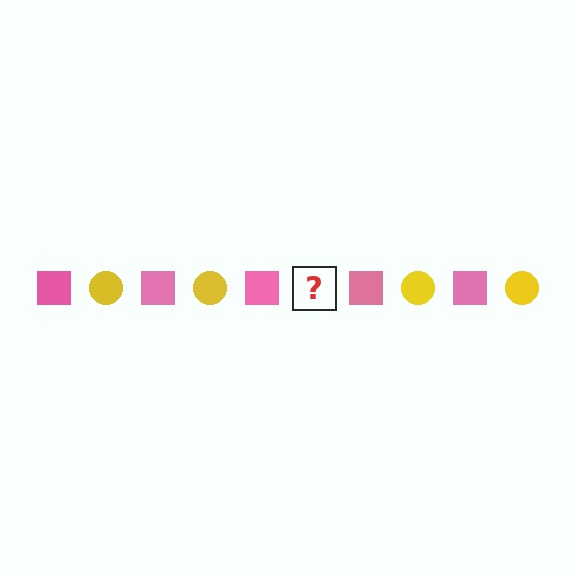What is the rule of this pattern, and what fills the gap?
The rule is that the pattern alternates between pink square and yellow circle. The gap should be filled with a yellow circle.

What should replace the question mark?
The question mark should be replaced with a yellow circle.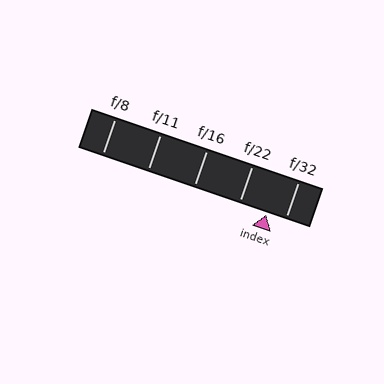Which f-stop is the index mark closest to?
The index mark is closest to f/32.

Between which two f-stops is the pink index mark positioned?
The index mark is between f/22 and f/32.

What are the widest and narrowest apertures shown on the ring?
The widest aperture shown is f/8 and the narrowest is f/32.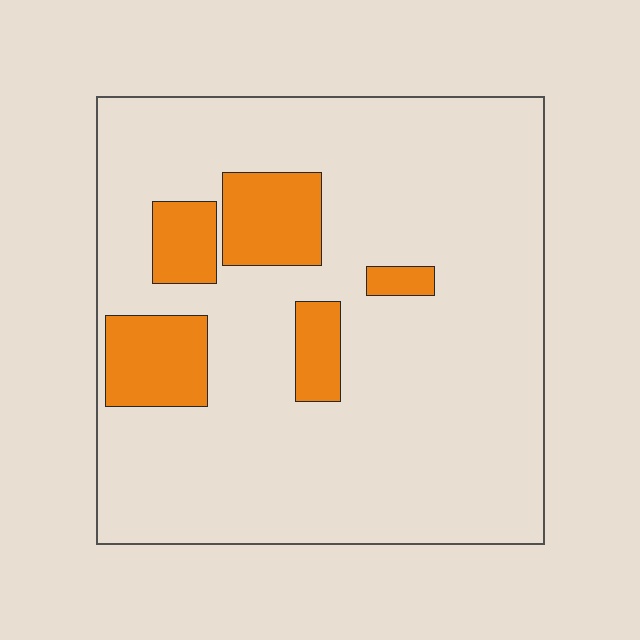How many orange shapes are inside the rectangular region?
5.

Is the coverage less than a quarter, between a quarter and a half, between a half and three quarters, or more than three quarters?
Less than a quarter.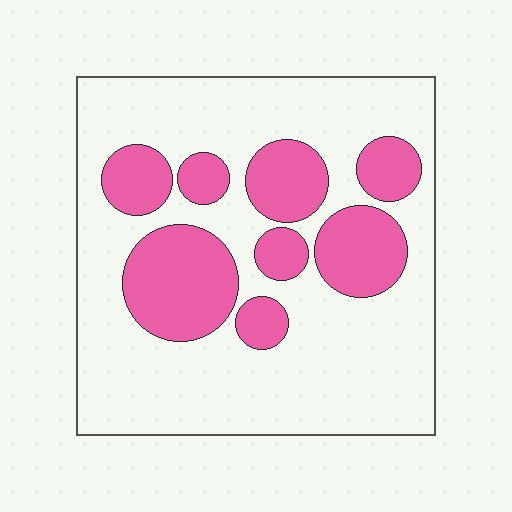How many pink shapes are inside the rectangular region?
8.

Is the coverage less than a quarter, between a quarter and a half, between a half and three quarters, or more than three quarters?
Between a quarter and a half.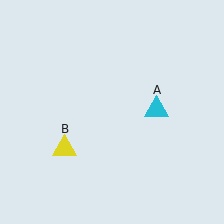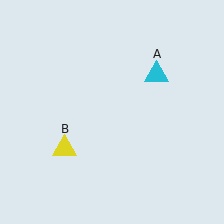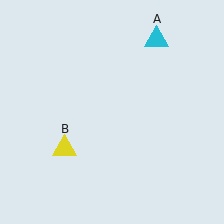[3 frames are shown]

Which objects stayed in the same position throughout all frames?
Yellow triangle (object B) remained stationary.